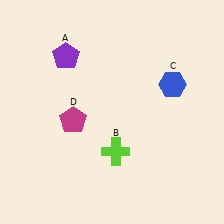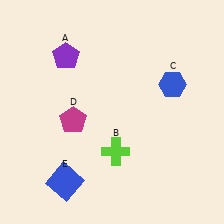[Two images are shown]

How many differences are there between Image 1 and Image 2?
There is 1 difference between the two images.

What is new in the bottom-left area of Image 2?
A blue square (E) was added in the bottom-left area of Image 2.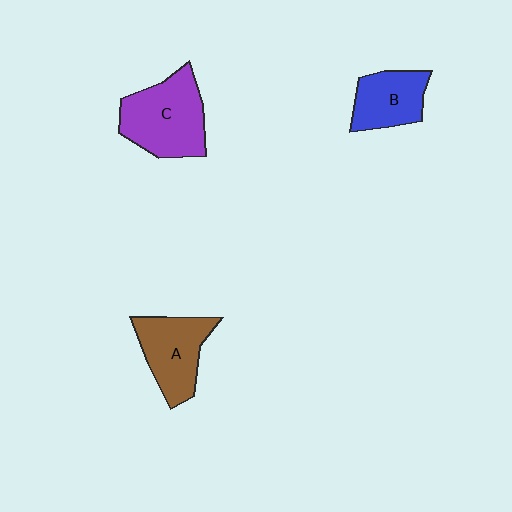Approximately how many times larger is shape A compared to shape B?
Approximately 1.2 times.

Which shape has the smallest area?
Shape B (blue).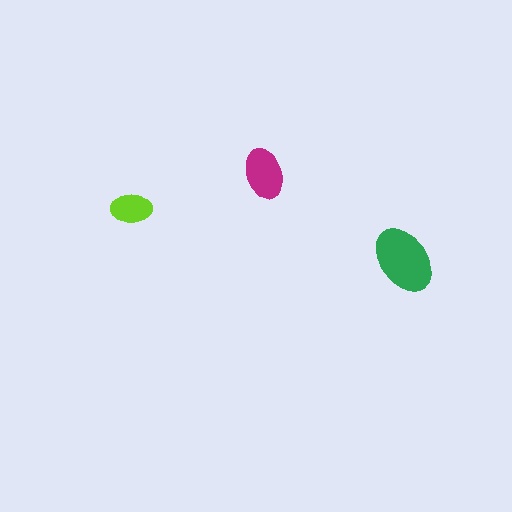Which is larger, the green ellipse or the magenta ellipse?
The green one.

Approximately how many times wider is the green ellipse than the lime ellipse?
About 1.5 times wider.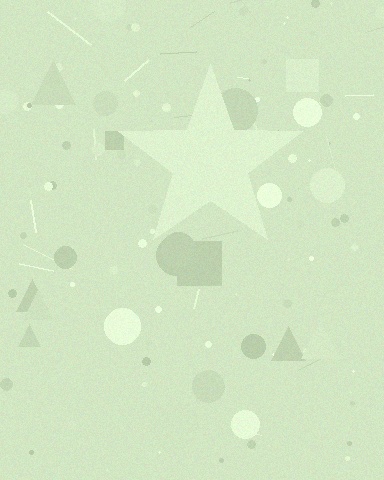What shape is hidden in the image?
A star is hidden in the image.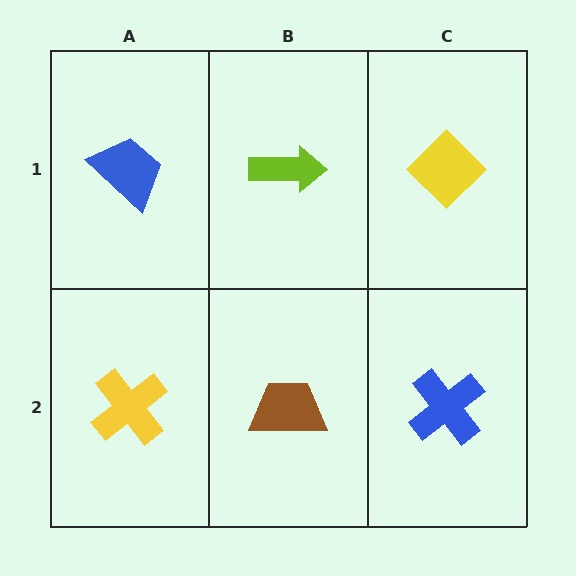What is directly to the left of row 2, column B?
A yellow cross.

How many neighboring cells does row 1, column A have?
2.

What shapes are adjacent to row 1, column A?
A yellow cross (row 2, column A), a lime arrow (row 1, column B).